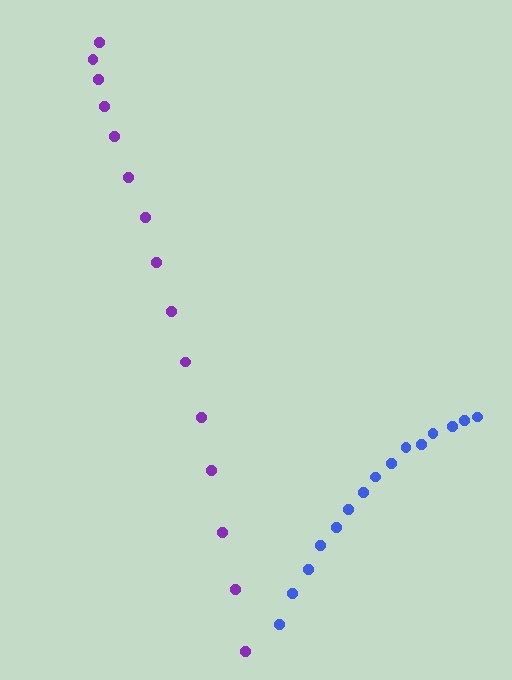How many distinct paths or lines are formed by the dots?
There are 2 distinct paths.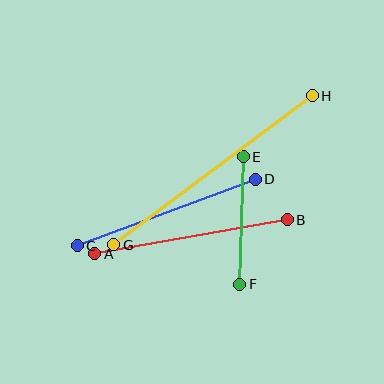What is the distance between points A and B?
The distance is approximately 196 pixels.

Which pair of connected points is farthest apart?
Points G and H are farthest apart.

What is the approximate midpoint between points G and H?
The midpoint is at approximately (213, 170) pixels.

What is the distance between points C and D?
The distance is approximately 190 pixels.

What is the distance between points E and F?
The distance is approximately 128 pixels.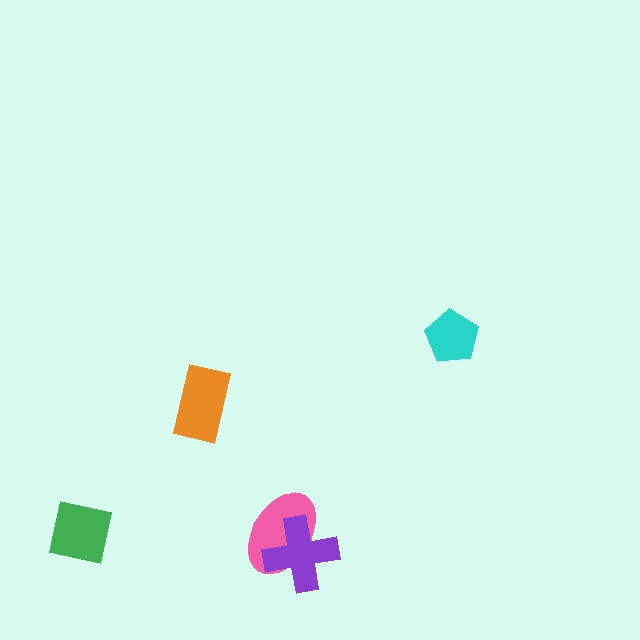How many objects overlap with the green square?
0 objects overlap with the green square.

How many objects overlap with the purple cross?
1 object overlaps with the purple cross.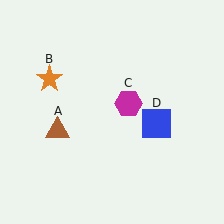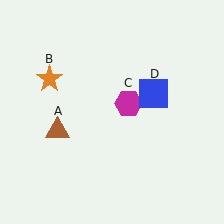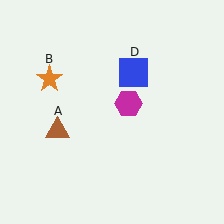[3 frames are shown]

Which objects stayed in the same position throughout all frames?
Brown triangle (object A) and orange star (object B) and magenta hexagon (object C) remained stationary.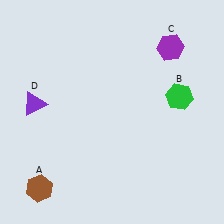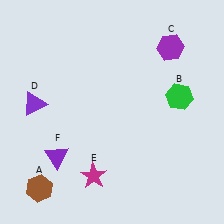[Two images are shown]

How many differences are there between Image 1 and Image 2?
There are 2 differences between the two images.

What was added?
A magenta star (E), a purple triangle (F) were added in Image 2.